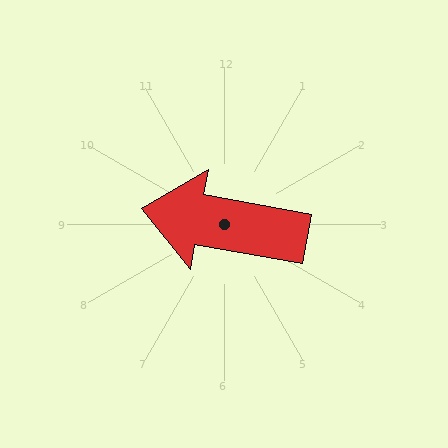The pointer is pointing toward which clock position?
Roughly 9 o'clock.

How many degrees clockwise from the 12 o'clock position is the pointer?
Approximately 280 degrees.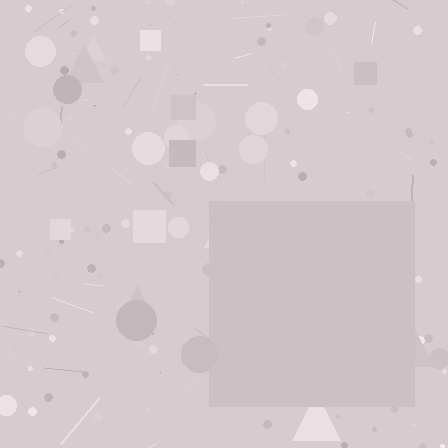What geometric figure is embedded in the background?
A square is embedded in the background.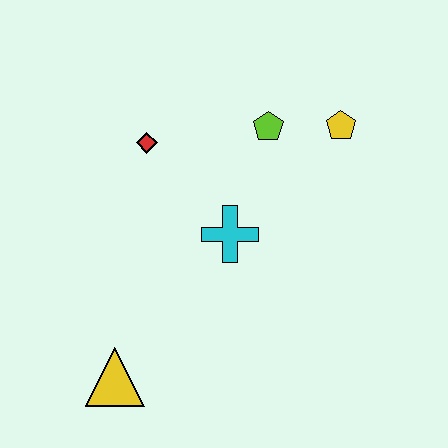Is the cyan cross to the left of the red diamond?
No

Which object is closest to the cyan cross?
The lime pentagon is closest to the cyan cross.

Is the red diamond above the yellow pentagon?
No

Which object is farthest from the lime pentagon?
The yellow triangle is farthest from the lime pentagon.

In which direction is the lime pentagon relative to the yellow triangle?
The lime pentagon is above the yellow triangle.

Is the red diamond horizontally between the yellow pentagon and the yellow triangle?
Yes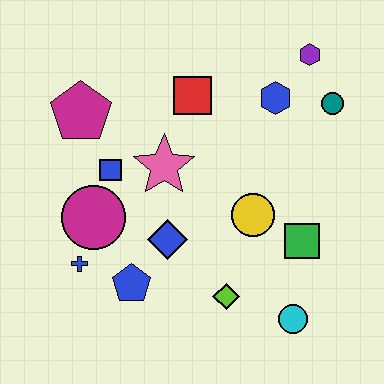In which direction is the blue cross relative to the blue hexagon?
The blue cross is to the left of the blue hexagon.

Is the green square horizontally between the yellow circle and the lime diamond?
No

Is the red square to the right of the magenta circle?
Yes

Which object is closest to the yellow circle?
The green square is closest to the yellow circle.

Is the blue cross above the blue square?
No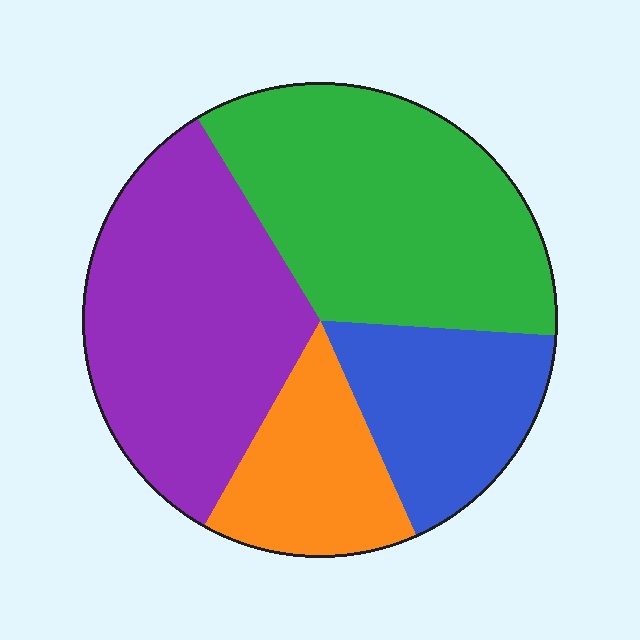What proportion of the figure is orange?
Orange takes up about one sixth (1/6) of the figure.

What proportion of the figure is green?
Green takes up about one third (1/3) of the figure.